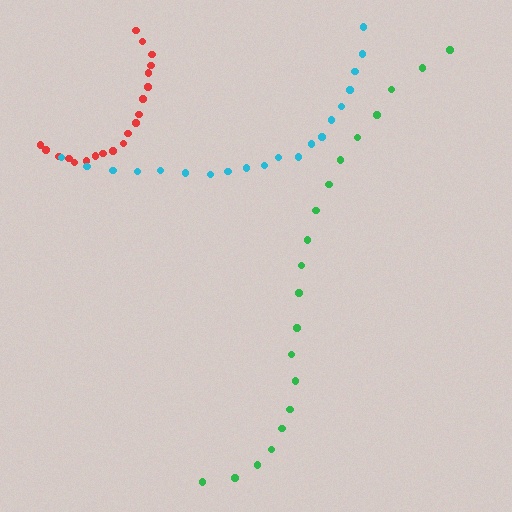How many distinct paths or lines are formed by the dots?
There are 3 distinct paths.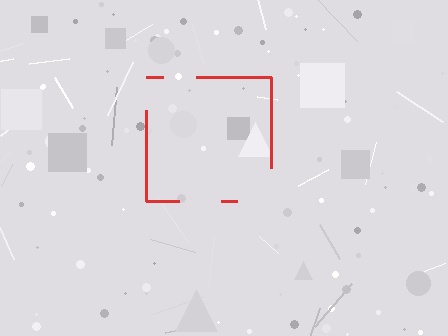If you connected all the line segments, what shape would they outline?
They would outline a square.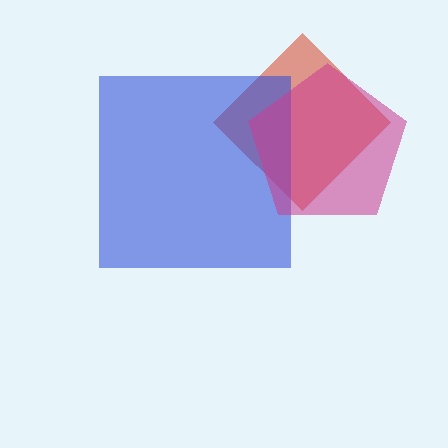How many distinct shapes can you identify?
There are 3 distinct shapes: a red diamond, a blue square, a magenta pentagon.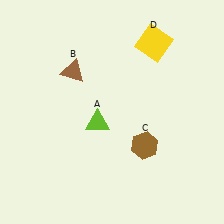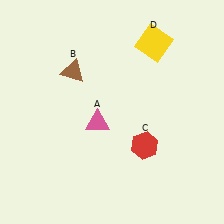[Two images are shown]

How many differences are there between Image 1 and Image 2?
There are 2 differences between the two images.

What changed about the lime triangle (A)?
In Image 1, A is lime. In Image 2, it changed to pink.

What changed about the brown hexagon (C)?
In Image 1, C is brown. In Image 2, it changed to red.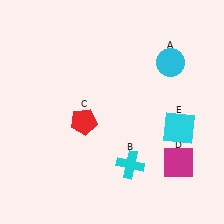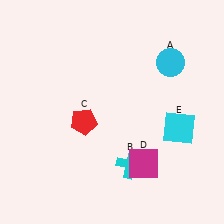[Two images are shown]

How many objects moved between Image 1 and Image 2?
1 object moved between the two images.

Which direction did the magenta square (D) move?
The magenta square (D) moved left.